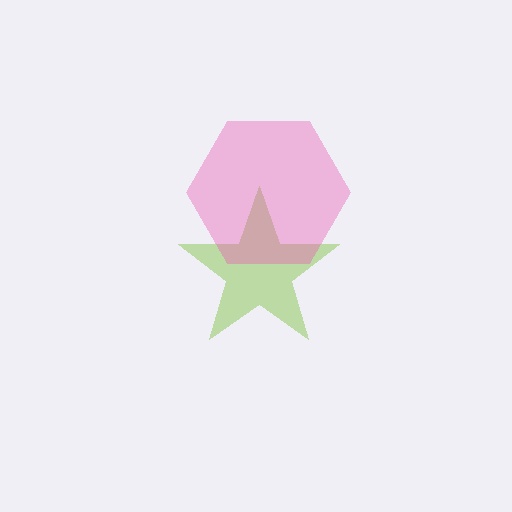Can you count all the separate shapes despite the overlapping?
Yes, there are 2 separate shapes.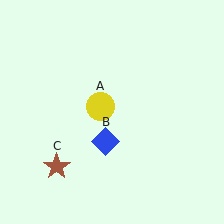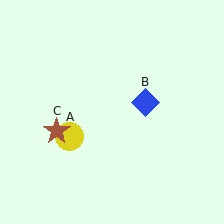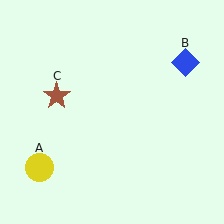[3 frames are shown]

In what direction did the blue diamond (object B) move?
The blue diamond (object B) moved up and to the right.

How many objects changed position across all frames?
3 objects changed position: yellow circle (object A), blue diamond (object B), brown star (object C).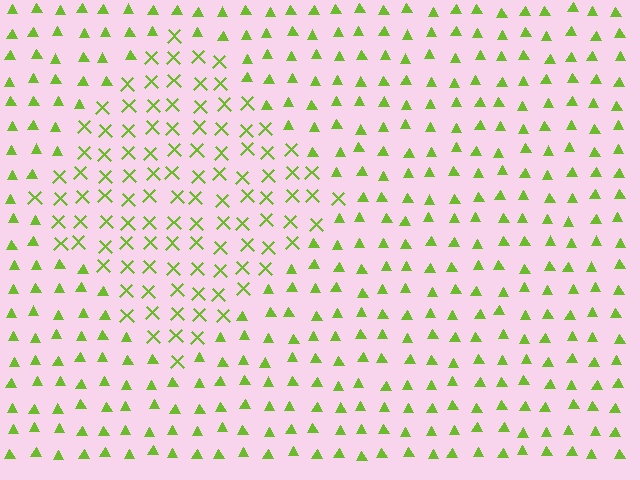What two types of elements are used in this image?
The image uses X marks inside the diamond region and triangles outside it.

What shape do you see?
I see a diamond.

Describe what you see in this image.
The image is filled with small lime elements arranged in a uniform grid. A diamond-shaped region contains X marks, while the surrounding area contains triangles. The boundary is defined purely by the change in element shape.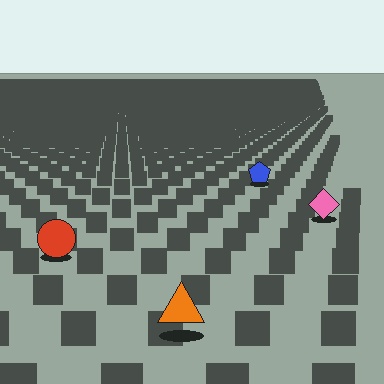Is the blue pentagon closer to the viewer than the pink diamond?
No. The pink diamond is closer — you can tell from the texture gradient: the ground texture is coarser near it.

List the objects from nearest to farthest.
From nearest to farthest: the orange triangle, the red circle, the pink diamond, the blue pentagon.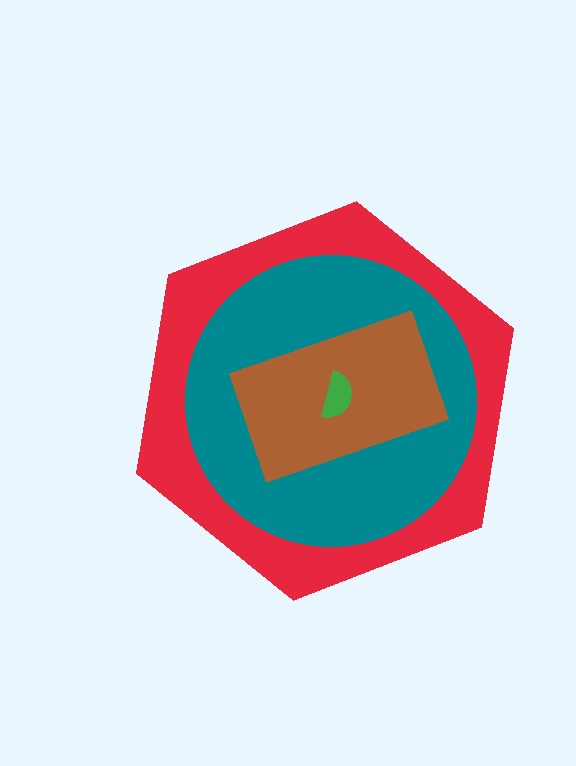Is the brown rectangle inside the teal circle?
Yes.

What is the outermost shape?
The red hexagon.